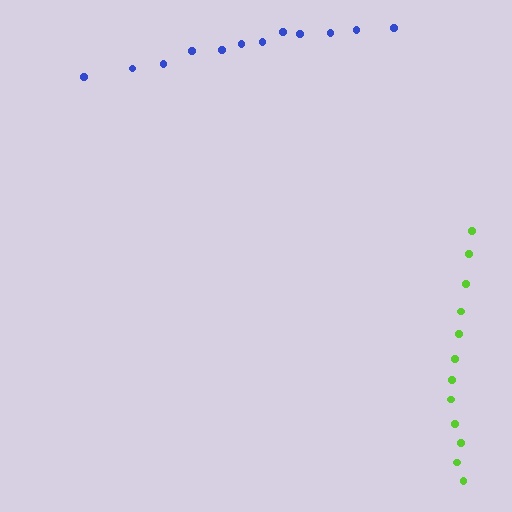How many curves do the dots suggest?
There are 2 distinct paths.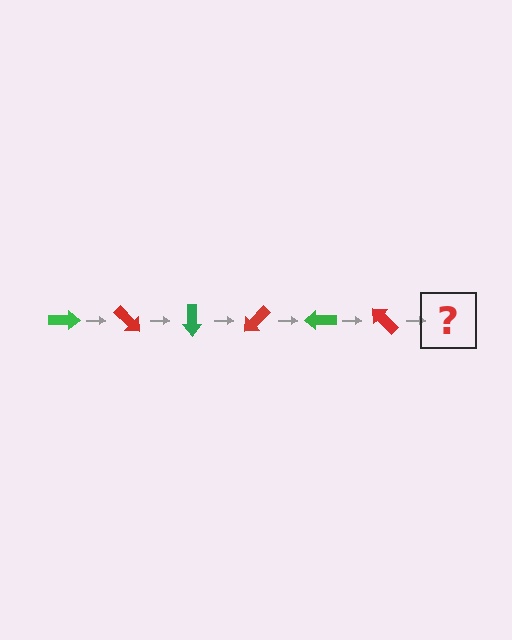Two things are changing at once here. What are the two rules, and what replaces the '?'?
The two rules are that it rotates 45 degrees each step and the color cycles through green and red. The '?' should be a green arrow, rotated 270 degrees from the start.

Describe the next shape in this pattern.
It should be a green arrow, rotated 270 degrees from the start.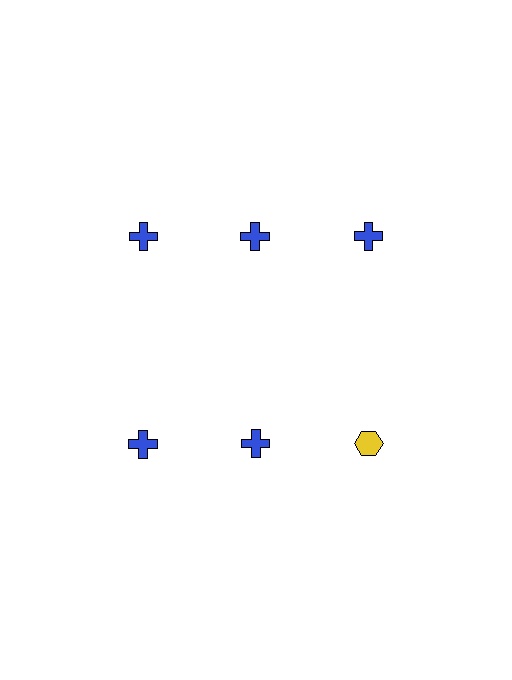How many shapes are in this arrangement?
There are 6 shapes arranged in a grid pattern.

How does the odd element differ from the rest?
It differs in both color (yellow instead of blue) and shape (hexagon instead of cross).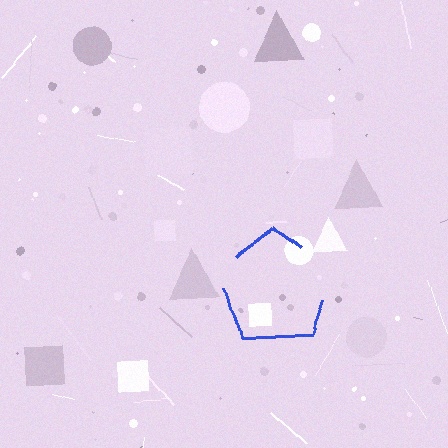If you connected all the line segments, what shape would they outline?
They would outline a pentagon.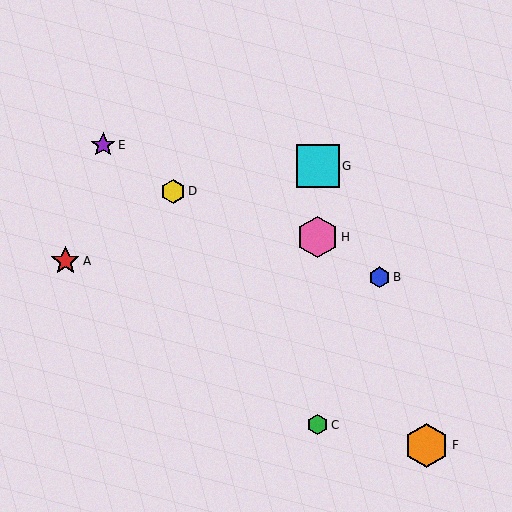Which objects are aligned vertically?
Objects C, G, H are aligned vertically.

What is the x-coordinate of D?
Object D is at x≈173.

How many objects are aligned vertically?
3 objects (C, G, H) are aligned vertically.